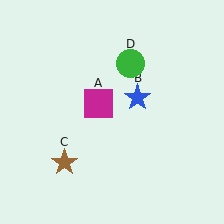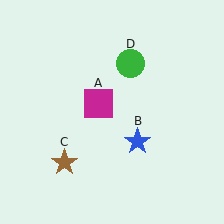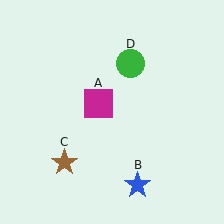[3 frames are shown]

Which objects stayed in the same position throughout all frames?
Magenta square (object A) and brown star (object C) and green circle (object D) remained stationary.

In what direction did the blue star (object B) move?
The blue star (object B) moved down.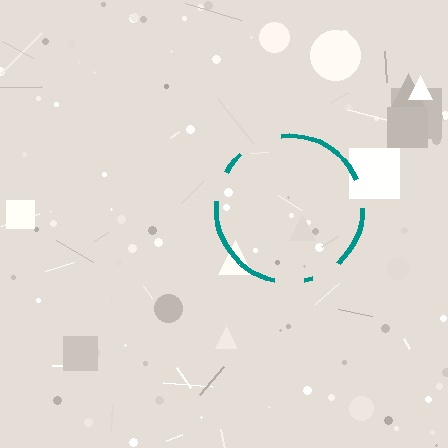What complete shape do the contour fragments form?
The contour fragments form a circle.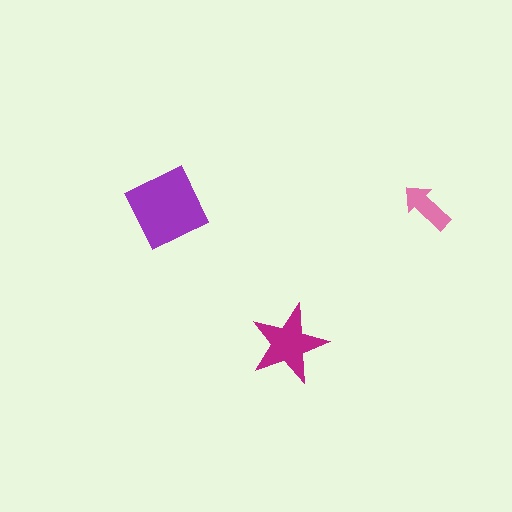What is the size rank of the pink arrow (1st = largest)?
3rd.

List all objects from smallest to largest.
The pink arrow, the magenta star, the purple diamond.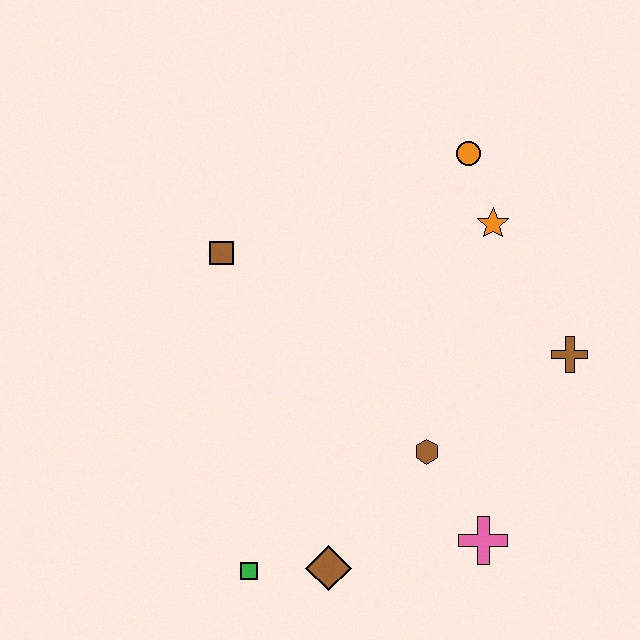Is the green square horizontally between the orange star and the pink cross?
No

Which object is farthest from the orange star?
The green square is farthest from the orange star.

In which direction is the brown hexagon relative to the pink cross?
The brown hexagon is above the pink cross.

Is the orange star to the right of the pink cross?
Yes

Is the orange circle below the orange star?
No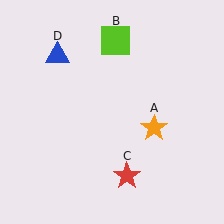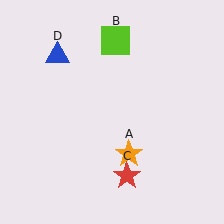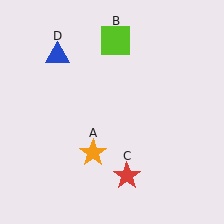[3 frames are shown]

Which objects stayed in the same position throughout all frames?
Lime square (object B) and red star (object C) and blue triangle (object D) remained stationary.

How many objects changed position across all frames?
1 object changed position: orange star (object A).